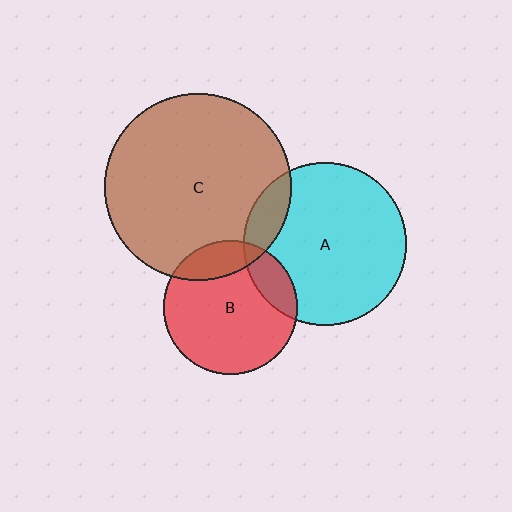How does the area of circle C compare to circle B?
Approximately 1.9 times.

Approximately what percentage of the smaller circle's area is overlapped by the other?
Approximately 20%.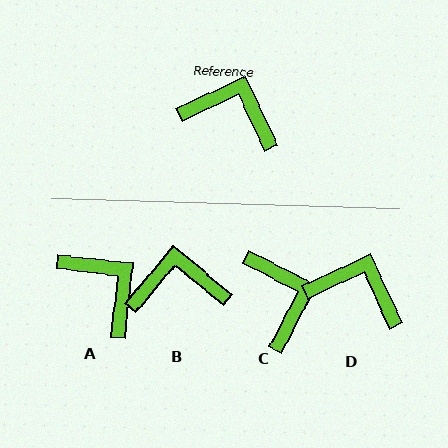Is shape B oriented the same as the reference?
No, it is off by about 25 degrees.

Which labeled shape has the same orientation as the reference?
D.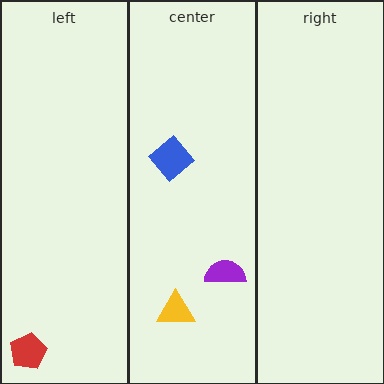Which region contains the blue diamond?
The center region.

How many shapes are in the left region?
1.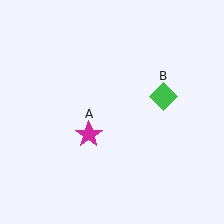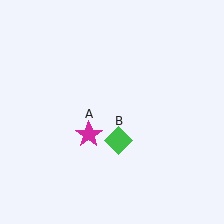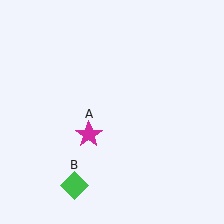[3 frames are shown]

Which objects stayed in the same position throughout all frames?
Magenta star (object A) remained stationary.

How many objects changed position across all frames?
1 object changed position: green diamond (object B).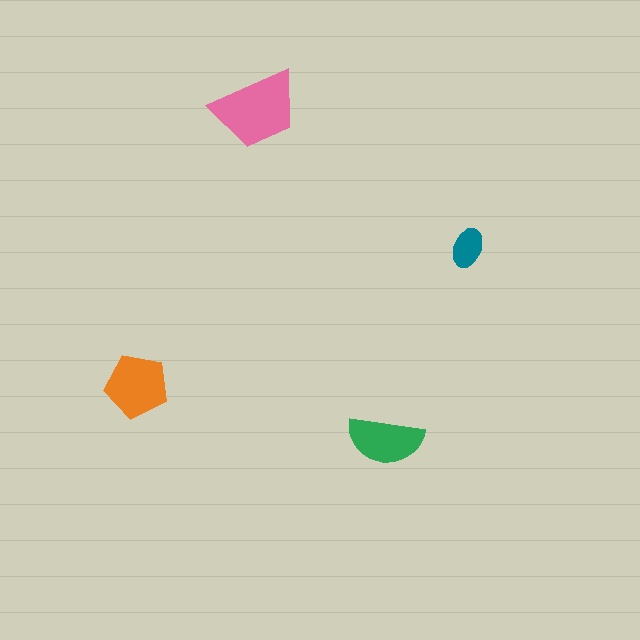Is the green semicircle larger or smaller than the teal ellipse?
Larger.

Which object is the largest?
The pink trapezoid.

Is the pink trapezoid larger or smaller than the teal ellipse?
Larger.